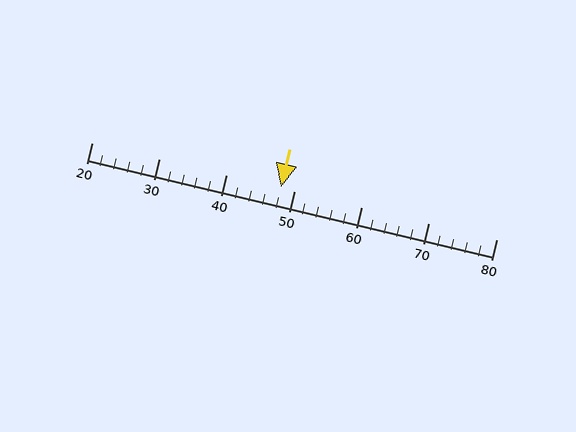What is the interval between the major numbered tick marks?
The major tick marks are spaced 10 units apart.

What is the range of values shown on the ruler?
The ruler shows values from 20 to 80.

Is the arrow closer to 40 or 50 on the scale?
The arrow is closer to 50.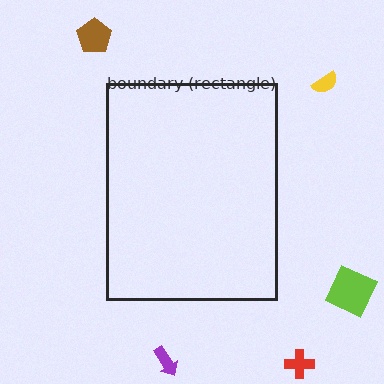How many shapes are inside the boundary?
0 inside, 5 outside.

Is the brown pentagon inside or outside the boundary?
Outside.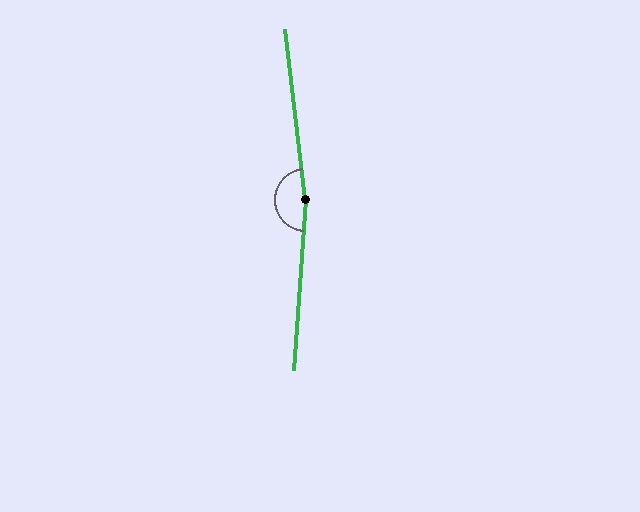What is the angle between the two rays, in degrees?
Approximately 169 degrees.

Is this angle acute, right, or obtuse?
It is obtuse.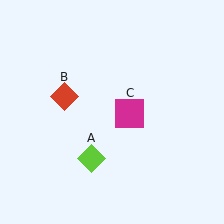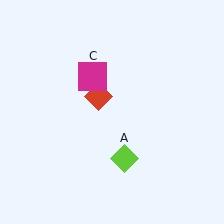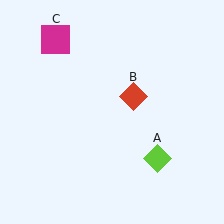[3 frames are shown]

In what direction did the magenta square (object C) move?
The magenta square (object C) moved up and to the left.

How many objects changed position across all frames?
3 objects changed position: lime diamond (object A), red diamond (object B), magenta square (object C).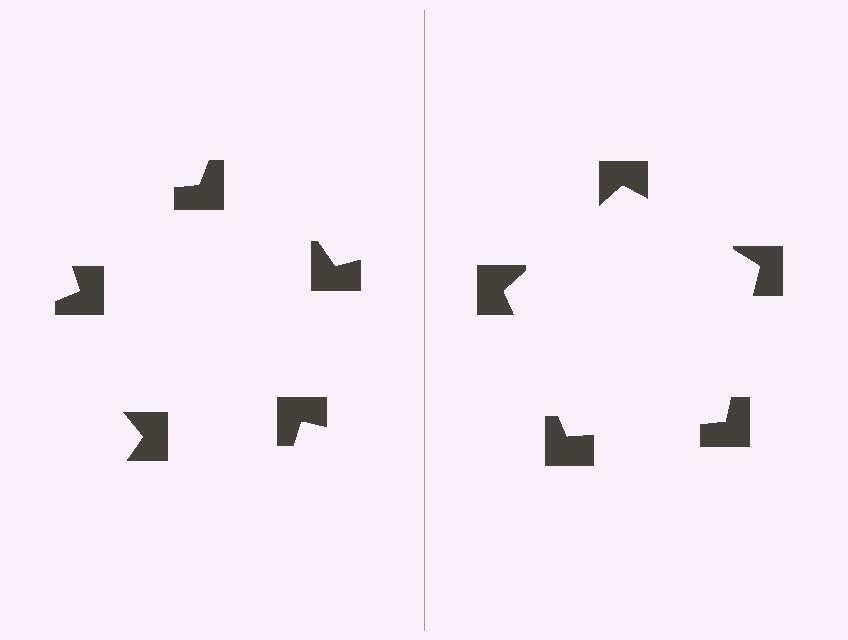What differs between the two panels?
The notched squares are positioned identically on both sides; only the wedge orientations differ. On the right they align to a pentagon; on the left they are misaligned.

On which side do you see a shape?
An illusory pentagon appears on the right side. On the left side the wedge cuts are rotated, so no coherent shape forms.